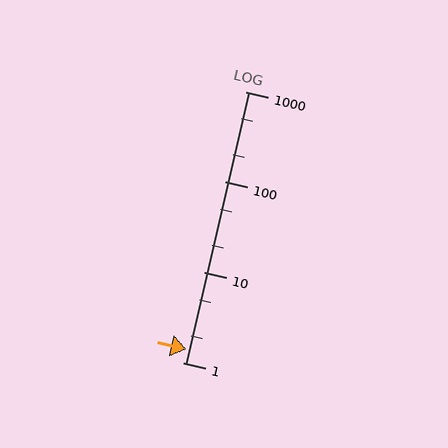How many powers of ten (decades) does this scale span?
The scale spans 3 decades, from 1 to 1000.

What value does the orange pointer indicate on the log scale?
The pointer indicates approximately 1.4.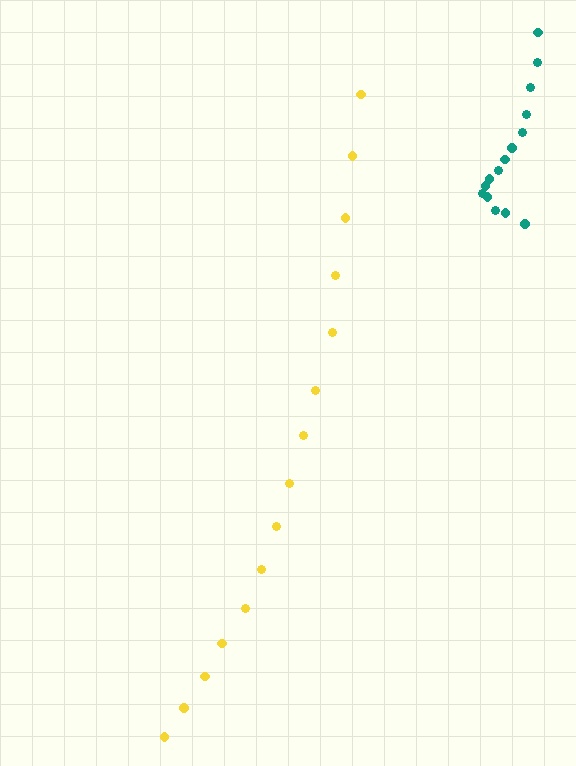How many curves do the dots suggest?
There are 2 distinct paths.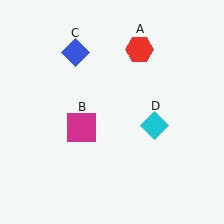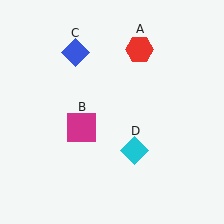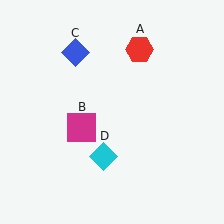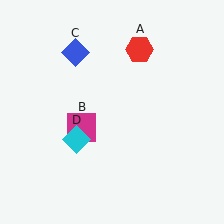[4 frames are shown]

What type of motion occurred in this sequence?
The cyan diamond (object D) rotated clockwise around the center of the scene.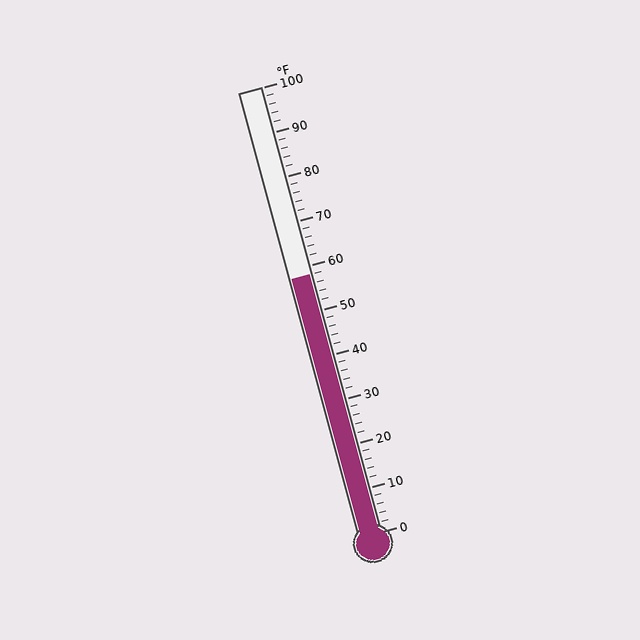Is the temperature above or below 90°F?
The temperature is below 90°F.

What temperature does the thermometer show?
The thermometer shows approximately 58°F.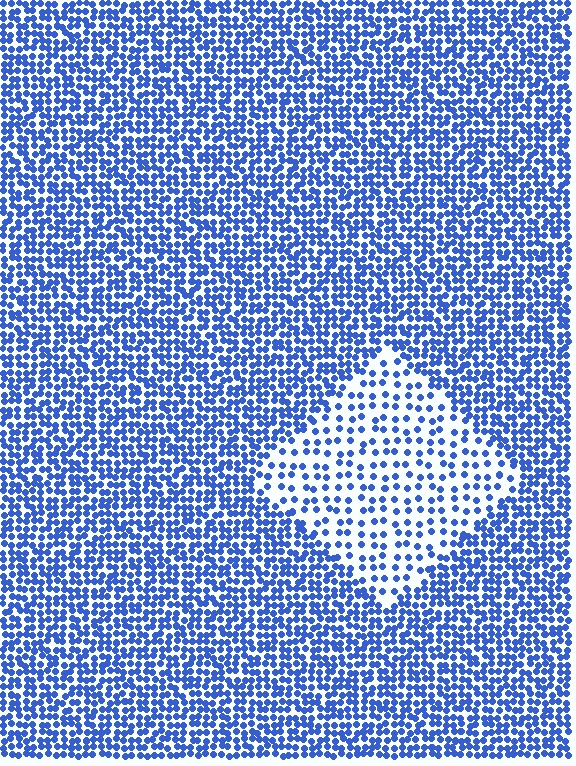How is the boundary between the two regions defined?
The boundary is defined by a change in element density (approximately 2.3x ratio). All elements are the same color, size, and shape.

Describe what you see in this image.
The image contains small blue elements arranged at two different densities. A diamond-shaped region is visible where the elements are less densely packed than the surrounding area.